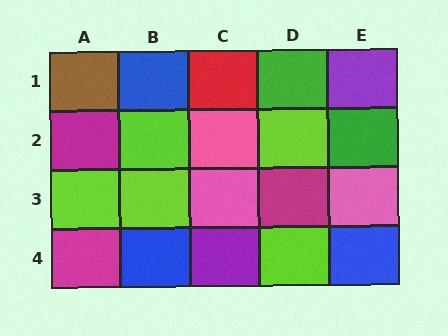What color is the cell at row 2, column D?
Lime.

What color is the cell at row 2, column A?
Magenta.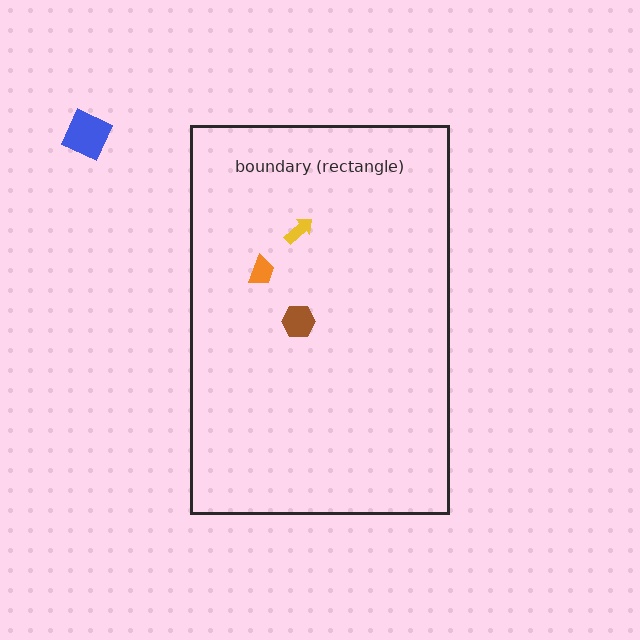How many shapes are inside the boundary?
3 inside, 1 outside.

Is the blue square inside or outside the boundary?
Outside.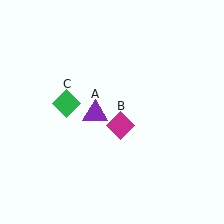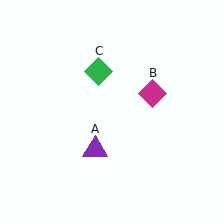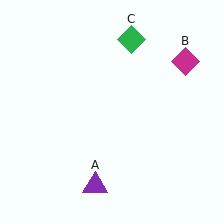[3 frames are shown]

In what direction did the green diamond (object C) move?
The green diamond (object C) moved up and to the right.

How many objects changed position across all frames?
3 objects changed position: purple triangle (object A), magenta diamond (object B), green diamond (object C).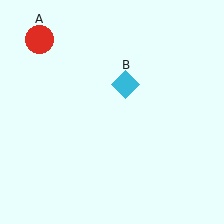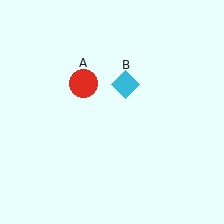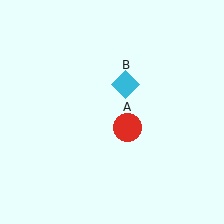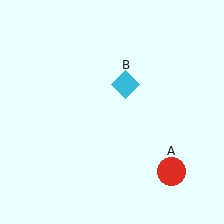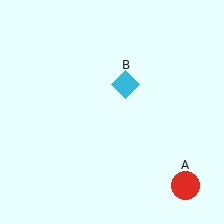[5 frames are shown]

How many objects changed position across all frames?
1 object changed position: red circle (object A).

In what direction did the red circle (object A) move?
The red circle (object A) moved down and to the right.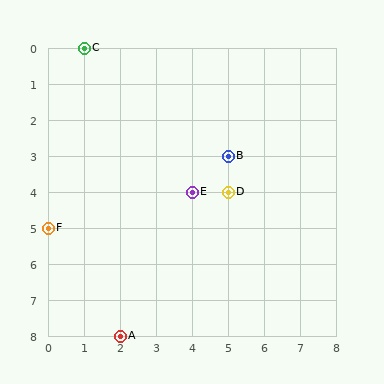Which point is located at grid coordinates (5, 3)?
Point B is at (5, 3).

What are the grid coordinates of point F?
Point F is at grid coordinates (0, 5).